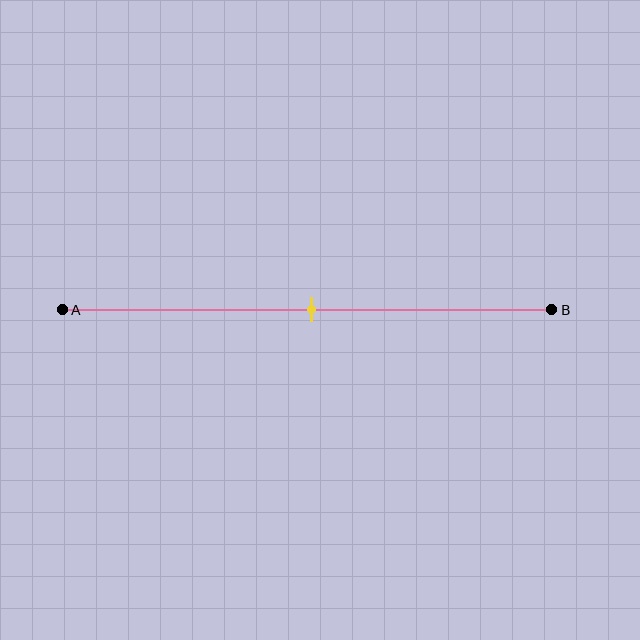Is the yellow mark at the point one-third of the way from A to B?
No, the mark is at about 50% from A, not at the 33% one-third point.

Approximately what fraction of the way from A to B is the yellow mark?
The yellow mark is approximately 50% of the way from A to B.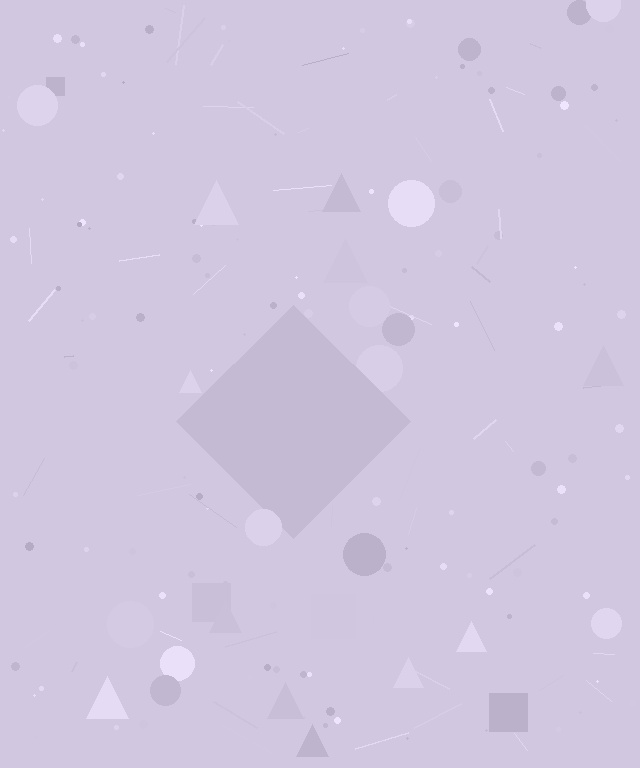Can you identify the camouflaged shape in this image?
The camouflaged shape is a diamond.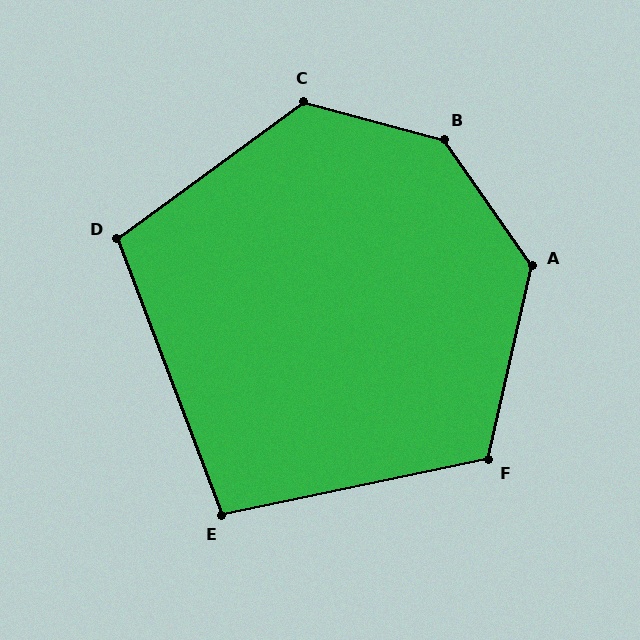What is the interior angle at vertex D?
Approximately 105 degrees (obtuse).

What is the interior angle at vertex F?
Approximately 114 degrees (obtuse).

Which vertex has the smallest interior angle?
E, at approximately 99 degrees.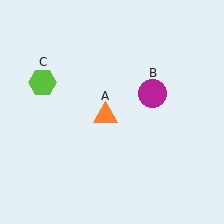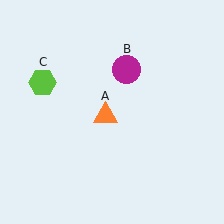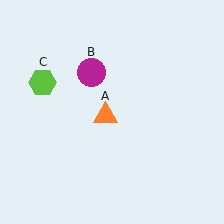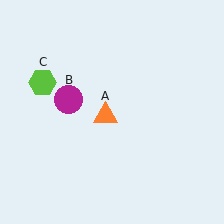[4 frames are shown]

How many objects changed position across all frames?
1 object changed position: magenta circle (object B).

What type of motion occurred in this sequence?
The magenta circle (object B) rotated counterclockwise around the center of the scene.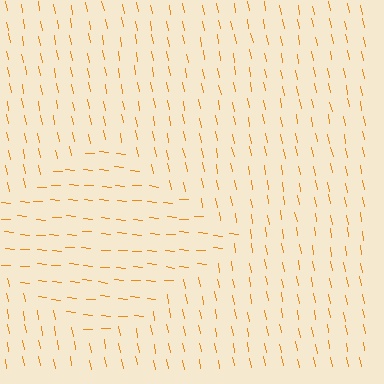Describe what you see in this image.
The image is filled with small orange line segments. A diamond region in the image has lines oriented differently from the surrounding lines, creating a visible texture boundary.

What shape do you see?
I see a diamond.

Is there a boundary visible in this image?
Yes, there is a texture boundary formed by a change in line orientation.